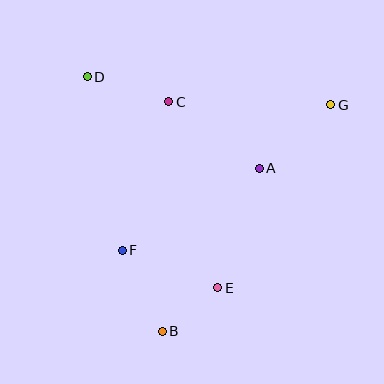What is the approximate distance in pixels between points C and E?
The distance between C and E is approximately 192 pixels.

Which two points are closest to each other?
Points B and E are closest to each other.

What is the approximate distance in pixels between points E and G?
The distance between E and G is approximately 215 pixels.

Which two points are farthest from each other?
Points B and G are farthest from each other.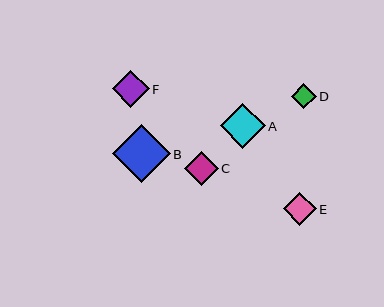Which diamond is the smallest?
Diamond D is the smallest with a size of approximately 25 pixels.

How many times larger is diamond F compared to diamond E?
Diamond F is approximately 1.1 times the size of diamond E.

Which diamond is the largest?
Diamond B is the largest with a size of approximately 57 pixels.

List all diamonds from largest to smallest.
From largest to smallest: B, A, F, C, E, D.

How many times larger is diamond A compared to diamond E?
Diamond A is approximately 1.4 times the size of diamond E.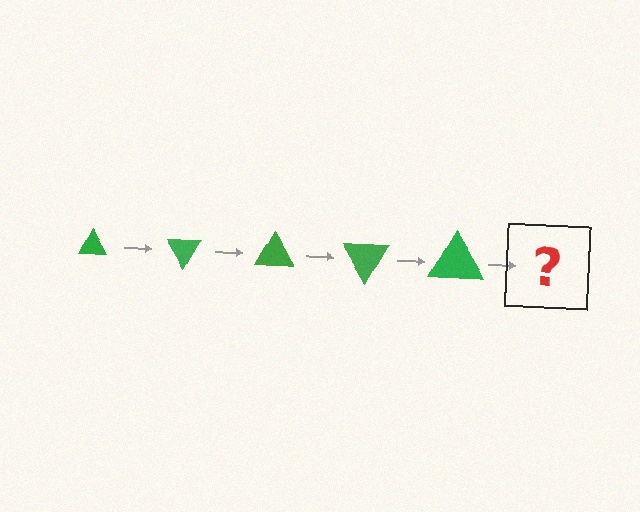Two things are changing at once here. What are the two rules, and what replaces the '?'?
The two rules are that the triangle grows larger each step and it rotates 60 degrees each step. The '?' should be a triangle, larger than the previous one and rotated 300 degrees from the start.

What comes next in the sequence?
The next element should be a triangle, larger than the previous one and rotated 300 degrees from the start.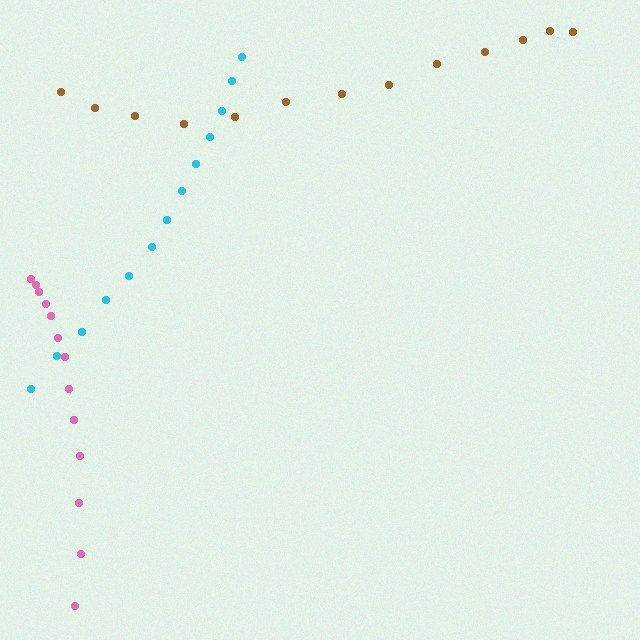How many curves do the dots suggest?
There are 3 distinct paths.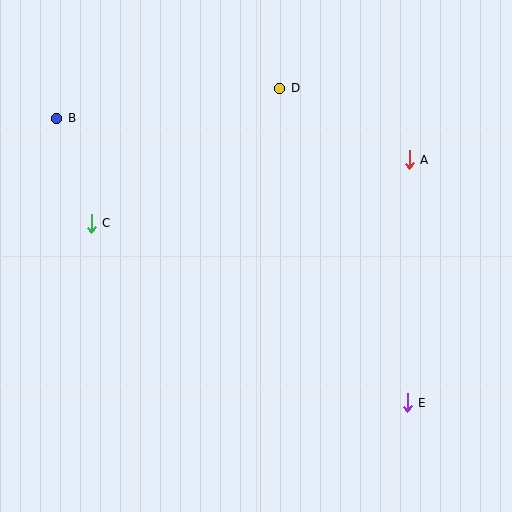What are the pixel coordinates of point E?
Point E is at (407, 403).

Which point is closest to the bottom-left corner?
Point C is closest to the bottom-left corner.